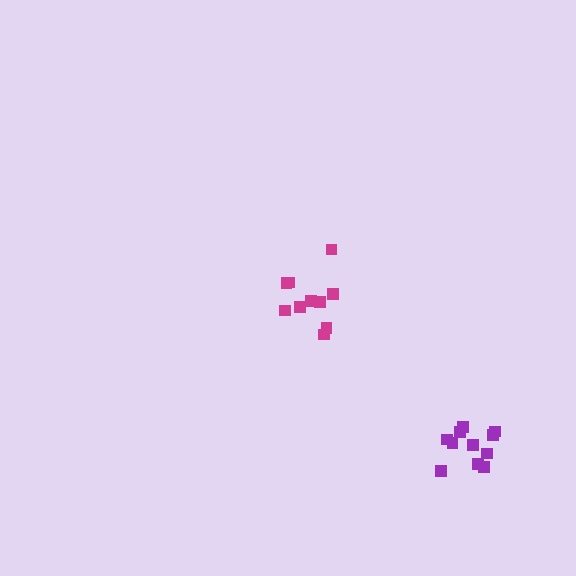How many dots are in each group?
Group 1: 10 dots, Group 2: 11 dots (21 total).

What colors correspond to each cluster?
The clusters are colored: magenta, purple.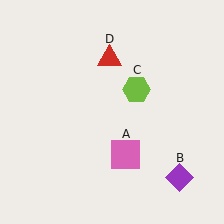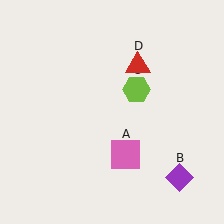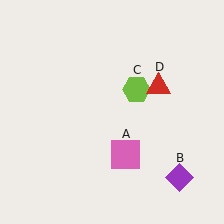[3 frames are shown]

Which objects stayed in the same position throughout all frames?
Pink square (object A) and purple diamond (object B) and lime hexagon (object C) remained stationary.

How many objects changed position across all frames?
1 object changed position: red triangle (object D).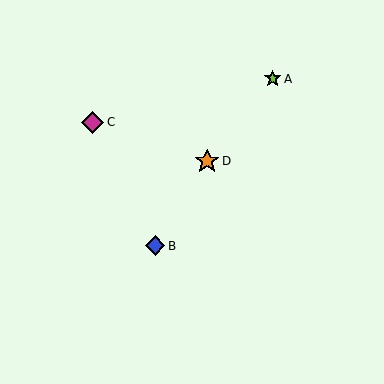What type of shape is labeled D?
Shape D is an orange star.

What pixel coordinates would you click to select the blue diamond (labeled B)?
Click at (155, 246) to select the blue diamond B.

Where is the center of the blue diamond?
The center of the blue diamond is at (155, 246).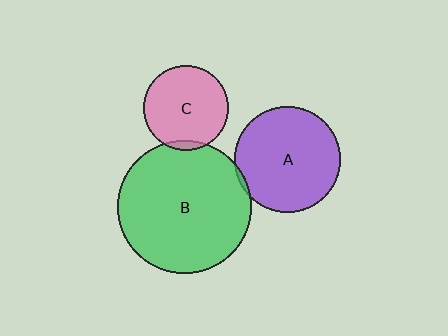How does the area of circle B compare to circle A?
Approximately 1.6 times.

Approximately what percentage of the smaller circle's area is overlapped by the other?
Approximately 5%.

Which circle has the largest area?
Circle B (green).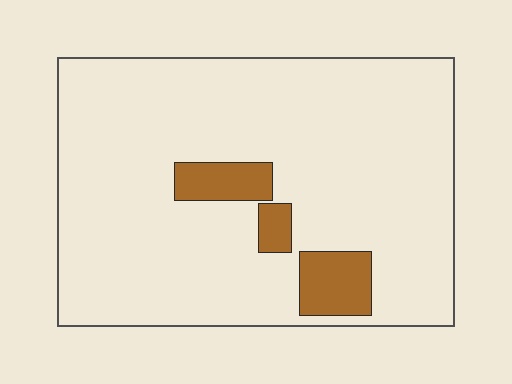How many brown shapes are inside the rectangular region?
3.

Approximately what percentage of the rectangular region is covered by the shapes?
Approximately 10%.